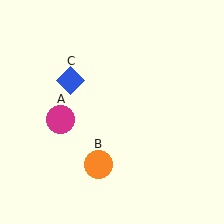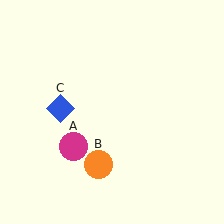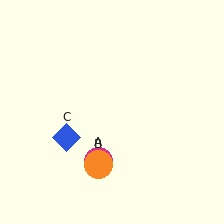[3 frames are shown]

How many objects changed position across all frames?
2 objects changed position: magenta circle (object A), blue diamond (object C).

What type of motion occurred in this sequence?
The magenta circle (object A), blue diamond (object C) rotated counterclockwise around the center of the scene.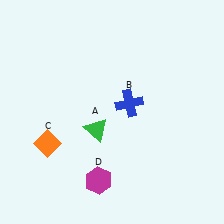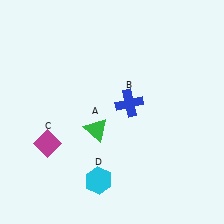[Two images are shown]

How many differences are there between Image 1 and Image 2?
There are 2 differences between the two images.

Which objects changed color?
C changed from orange to magenta. D changed from magenta to cyan.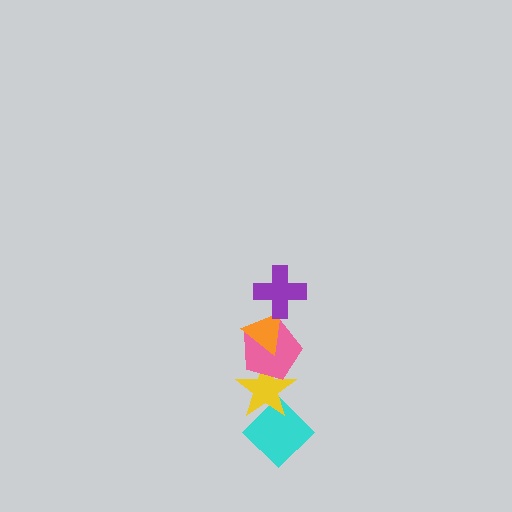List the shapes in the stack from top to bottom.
From top to bottom: the purple cross, the orange triangle, the pink pentagon, the yellow star, the cyan diamond.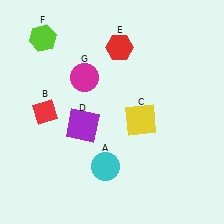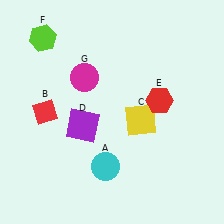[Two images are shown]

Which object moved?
The red hexagon (E) moved down.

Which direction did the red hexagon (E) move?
The red hexagon (E) moved down.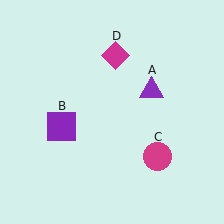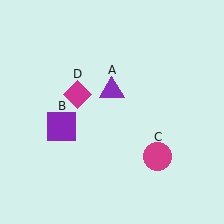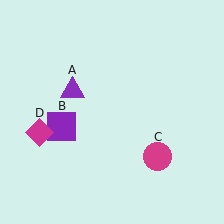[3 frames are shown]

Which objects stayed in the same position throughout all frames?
Purple square (object B) and magenta circle (object C) remained stationary.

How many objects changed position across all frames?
2 objects changed position: purple triangle (object A), magenta diamond (object D).